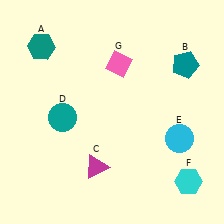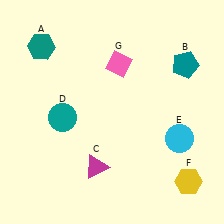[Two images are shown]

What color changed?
The hexagon (F) changed from cyan in Image 1 to yellow in Image 2.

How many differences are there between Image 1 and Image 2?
There is 1 difference between the two images.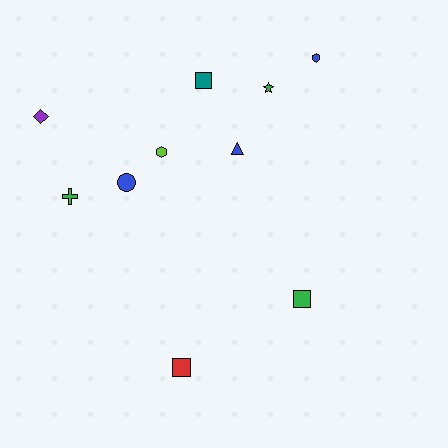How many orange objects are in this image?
There are no orange objects.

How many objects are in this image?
There are 10 objects.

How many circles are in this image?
There is 1 circle.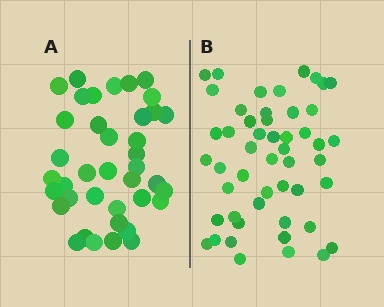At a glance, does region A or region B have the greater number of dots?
Region B (the right region) has more dots.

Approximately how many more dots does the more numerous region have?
Region B has roughly 12 or so more dots than region A.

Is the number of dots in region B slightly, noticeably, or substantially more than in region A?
Region B has noticeably more, but not dramatically so. The ratio is roughly 1.3 to 1.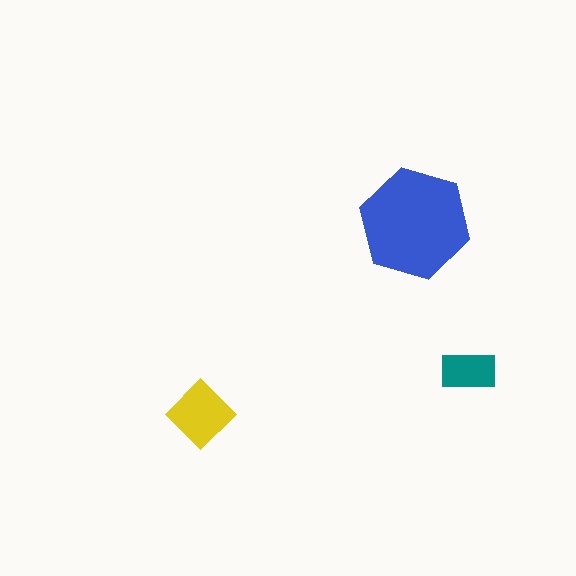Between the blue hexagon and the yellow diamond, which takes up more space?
The blue hexagon.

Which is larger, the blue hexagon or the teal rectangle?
The blue hexagon.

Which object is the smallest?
The teal rectangle.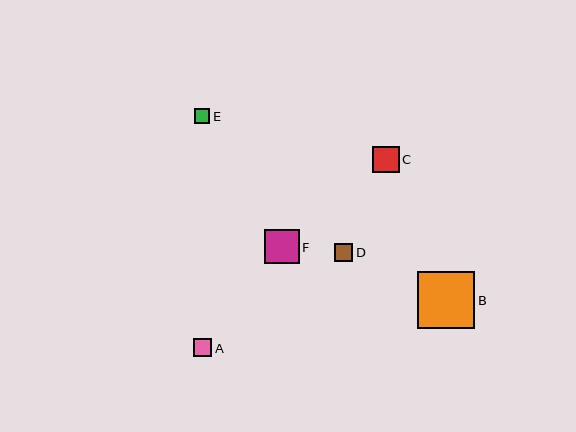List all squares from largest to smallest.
From largest to smallest: B, F, C, D, A, E.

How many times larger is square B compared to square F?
Square B is approximately 1.7 times the size of square F.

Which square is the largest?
Square B is the largest with a size of approximately 57 pixels.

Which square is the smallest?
Square E is the smallest with a size of approximately 16 pixels.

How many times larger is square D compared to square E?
Square D is approximately 1.2 times the size of square E.